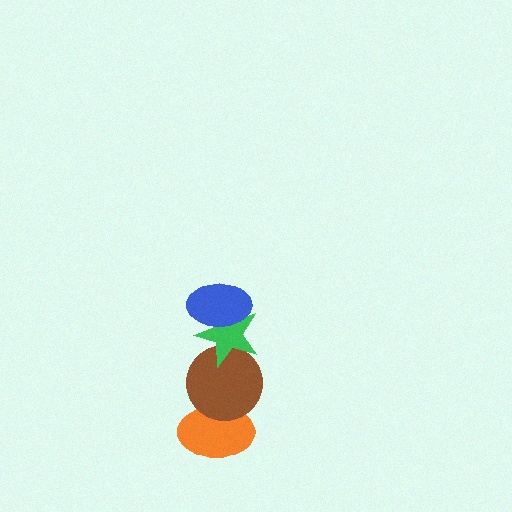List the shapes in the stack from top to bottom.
From top to bottom: the blue ellipse, the green star, the brown circle, the orange ellipse.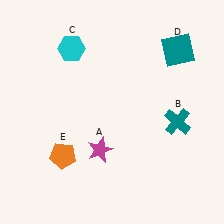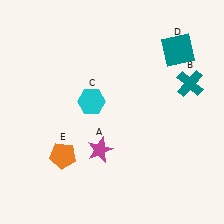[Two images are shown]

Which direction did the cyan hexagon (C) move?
The cyan hexagon (C) moved down.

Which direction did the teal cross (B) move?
The teal cross (B) moved up.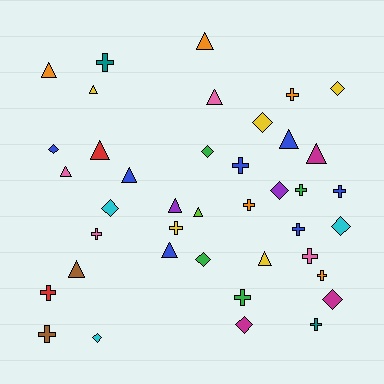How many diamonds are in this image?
There are 11 diamonds.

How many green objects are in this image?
There are 4 green objects.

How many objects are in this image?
There are 40 objects.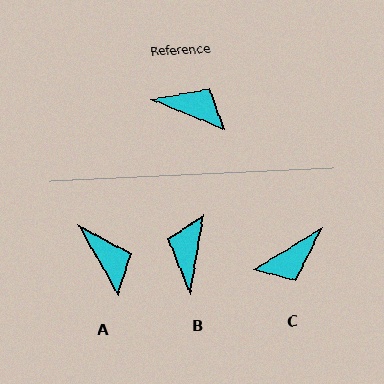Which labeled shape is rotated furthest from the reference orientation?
C, about 126 degrees away.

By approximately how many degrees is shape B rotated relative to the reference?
Approximately 102 degrees counter-clockwise.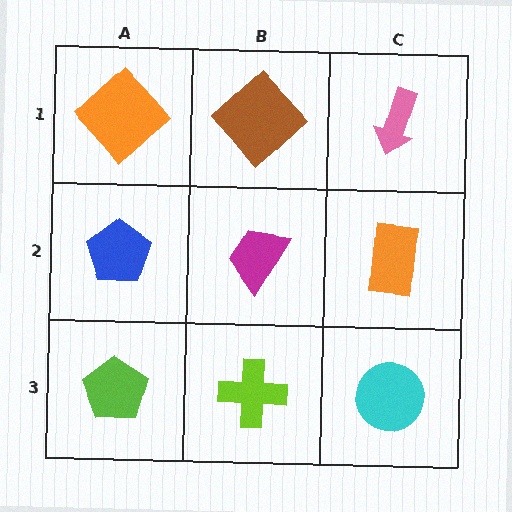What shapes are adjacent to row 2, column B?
A brown diamond (row 1, column B), a lime cross (row 3, column B), a blue pentagon (row 2, column A), an orange rectangle (row 2, column C).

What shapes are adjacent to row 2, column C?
A pink arrow (row 1, column C), a cyan circle (row 3, column C), a magenta trapezoid (row 2, column B).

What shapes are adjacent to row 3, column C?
An orange rectangle (row 2, column C), a lime cross (row 3, column B).